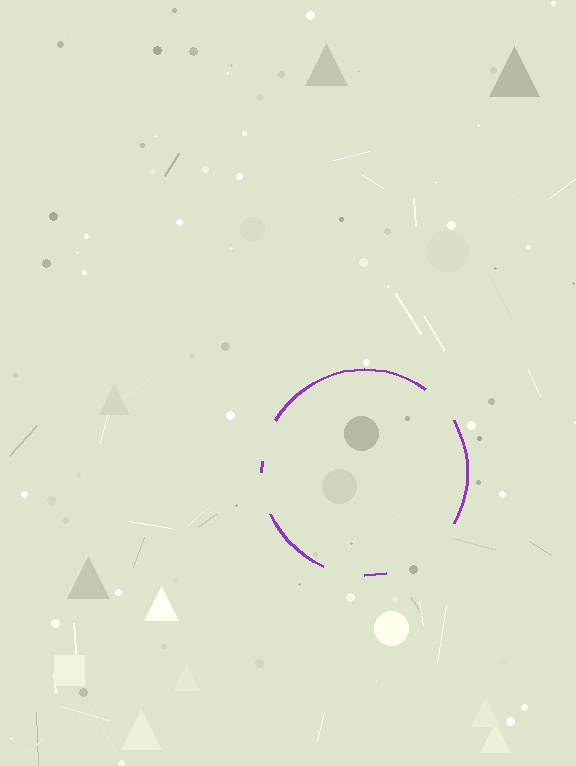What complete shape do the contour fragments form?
The contour fragments form a circle.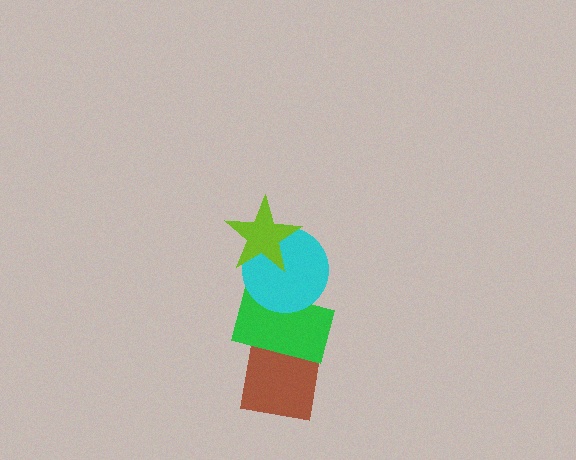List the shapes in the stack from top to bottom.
From top to bottom: the lime star, the cyan circle, the green rectangle, the brown square.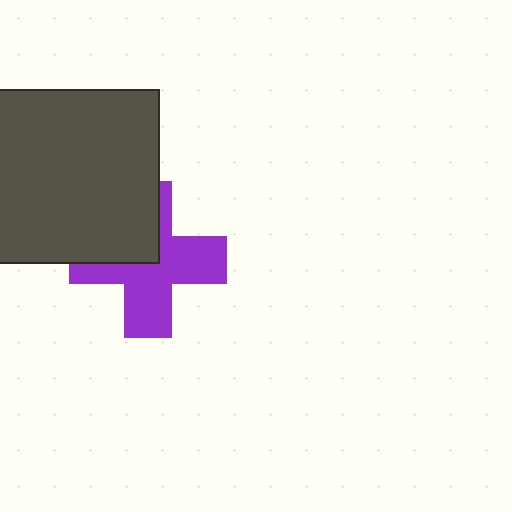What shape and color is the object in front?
The object in front is a dark gray square.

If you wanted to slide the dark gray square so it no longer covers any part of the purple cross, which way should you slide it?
Slide it toward the upper-left — that is the most direct way to separate the two shapes.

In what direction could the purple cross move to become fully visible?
The purple cross could move toward the lower-right. That would shift it out from behind the dark gray square entirely.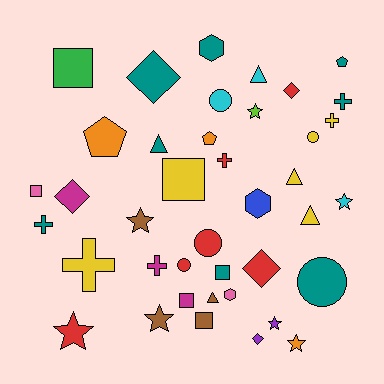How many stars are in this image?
There are 7 stars.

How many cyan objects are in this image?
There are 3 cyan objects.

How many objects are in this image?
There are 40 objects.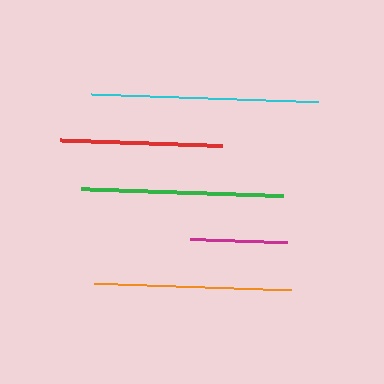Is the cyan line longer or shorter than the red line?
The cyan line is longer than the red line.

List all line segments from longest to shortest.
From longest to shortest: cyan, green, orange, red, magenta.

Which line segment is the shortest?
The magenta line is the shortest at approximately 97 pixels.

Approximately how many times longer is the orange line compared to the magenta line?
The orange line is approximately 2.0 times the length of the magenta line.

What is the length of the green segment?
The green segment is approximately 202 pixels long.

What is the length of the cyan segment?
The cyan segment is approximately 227 pixels long.